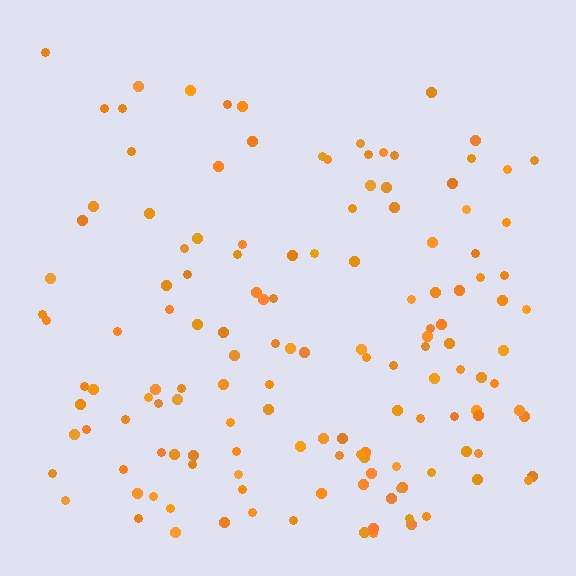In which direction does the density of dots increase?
From top to bottom, with the bottom side densest.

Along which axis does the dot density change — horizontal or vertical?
Vertical.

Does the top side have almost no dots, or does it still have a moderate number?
Still a moderate number, just noticeably fewer than the bottom.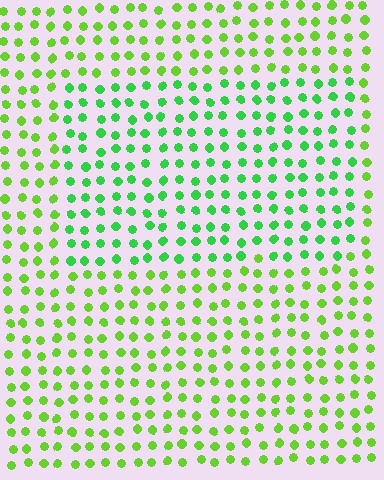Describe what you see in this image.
The image is filled with small lime elements in a uniform arrangement. A rectangle-shaped region is visible where the elements are tinted to a slightly different hue, forming a subtle color boundary.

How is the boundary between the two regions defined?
The boundary is defined purely by a slight shift in hue (about 30 degrees). Spacing, size, and orientation are identical on both sides.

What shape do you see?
I see a rectangle.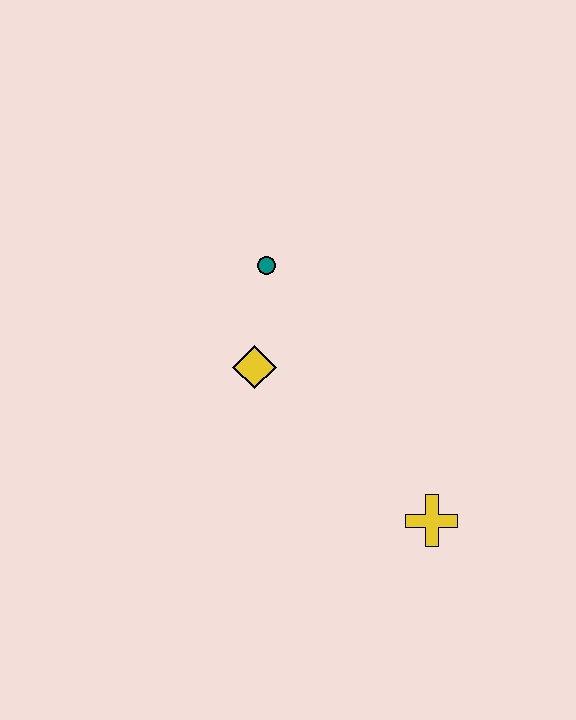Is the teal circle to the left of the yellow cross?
Yes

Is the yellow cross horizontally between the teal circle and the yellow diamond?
No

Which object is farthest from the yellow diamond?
The yellow cross is farthest from the yellow diamond.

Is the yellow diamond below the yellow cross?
No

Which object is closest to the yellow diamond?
The teal circle is closest to the yellow diamond.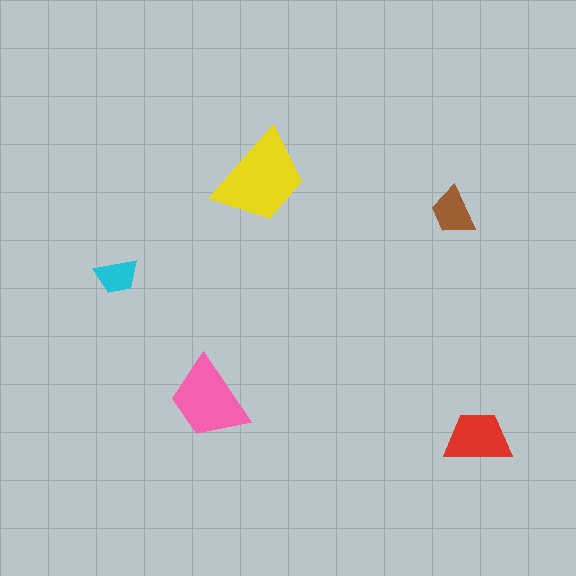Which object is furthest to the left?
The cyan trapezoid is leftmost.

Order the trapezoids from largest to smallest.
the yellow one, the pink one, the red one, the brown one, the cyan one.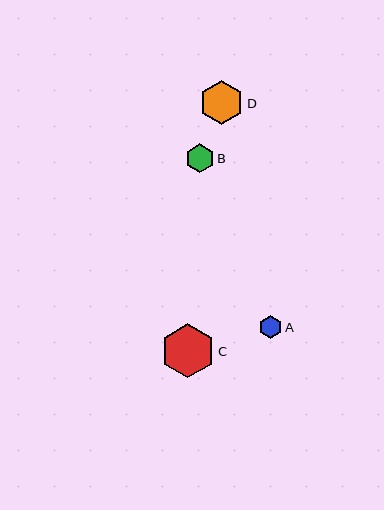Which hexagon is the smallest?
Hexagon A is the smallest with a size of approximately 23 pixels.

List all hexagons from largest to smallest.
From largest to smallest: C, D, B, A.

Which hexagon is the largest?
Hexagon C is the largest with a size of approximately 54 pixels.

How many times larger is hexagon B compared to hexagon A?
Hexagon B is approximately 1.3 times the size of hexagon A.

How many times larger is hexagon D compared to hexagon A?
Hexagon D is approximately 1.9 times the size of hexagon A.